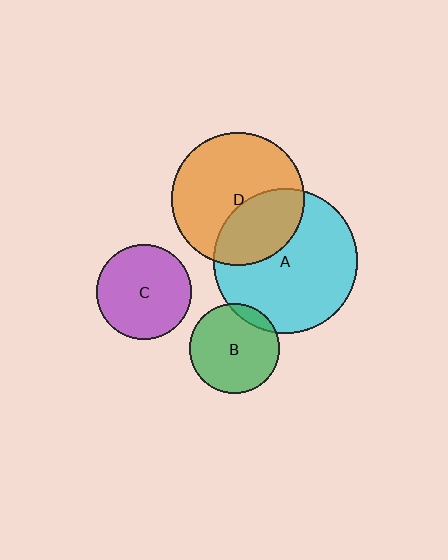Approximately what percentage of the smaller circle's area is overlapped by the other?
Approximately 10%.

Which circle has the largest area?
Circle A (cyan).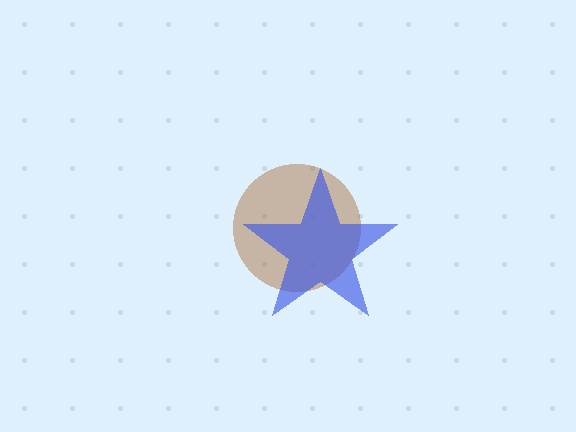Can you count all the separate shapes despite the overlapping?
Yes, there are 2 separate shapes.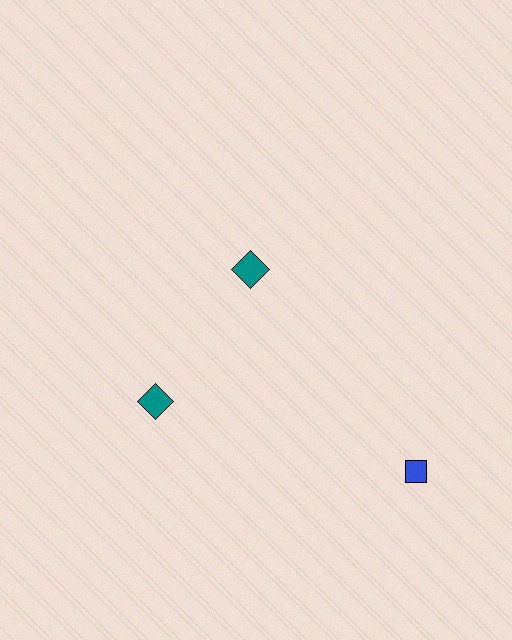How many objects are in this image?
There are 3 objects.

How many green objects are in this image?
There are no green objects.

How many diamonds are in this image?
There are 2 diamonds.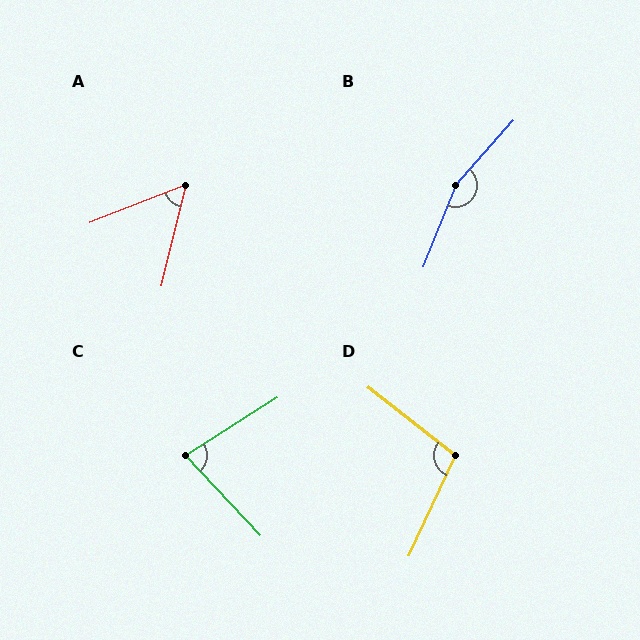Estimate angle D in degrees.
Approximately 103 degrees.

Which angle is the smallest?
A, at approximately 54 degrees.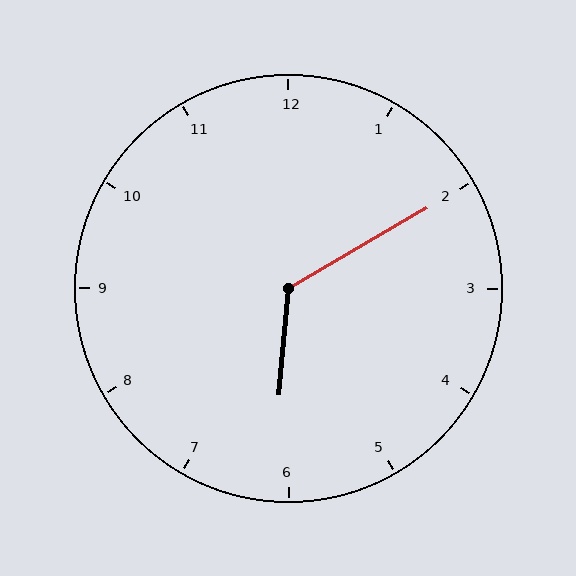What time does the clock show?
6:10.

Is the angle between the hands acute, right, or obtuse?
It is obtuse.